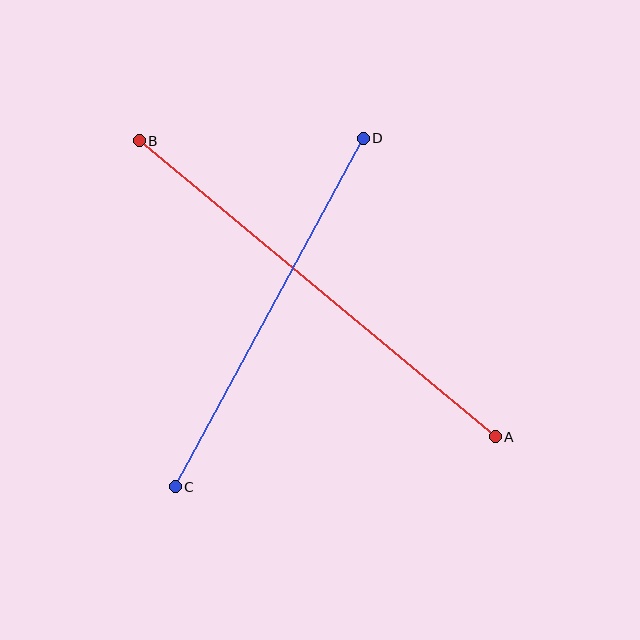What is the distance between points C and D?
The distance is approximately 396 pixels.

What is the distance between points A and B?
The distance is approximately 463 pixels.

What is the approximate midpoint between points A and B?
The midpoint is at approximately (317, 289) pixels.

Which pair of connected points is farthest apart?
Points A and B are farthest apart.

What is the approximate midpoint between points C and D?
The midpoint is at approximately (269, 313) pixels.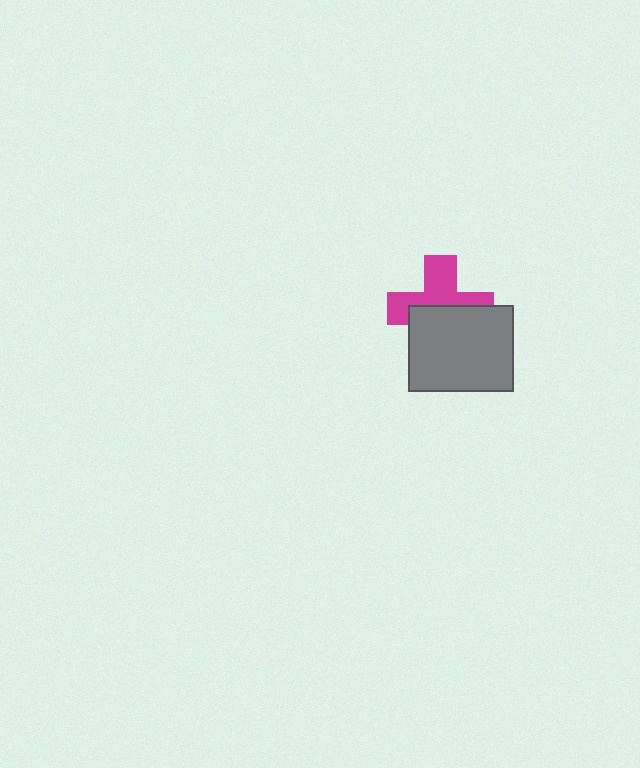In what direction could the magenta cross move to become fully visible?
The magenta cross could move up. That would shift it out from behind the gray rectangle entirely.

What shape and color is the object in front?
The object in front is a gray rectangle.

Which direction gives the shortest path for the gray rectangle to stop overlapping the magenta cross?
Moving down gives the shortest separation.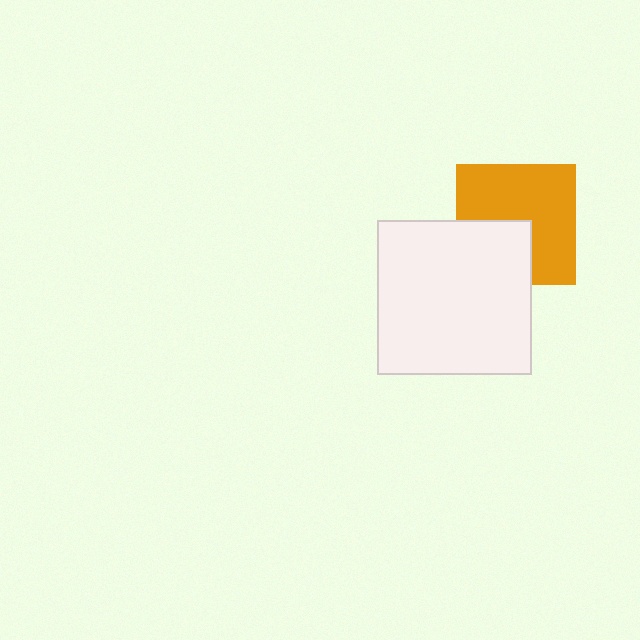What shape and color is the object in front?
The object in front is a white square.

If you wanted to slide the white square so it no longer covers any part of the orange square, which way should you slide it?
Slide it toward the lower-left — that is the most direct way to separate the two shapes.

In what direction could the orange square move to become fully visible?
The orange square could move toward the upper-right. That would shift it out from behind the white square entirely.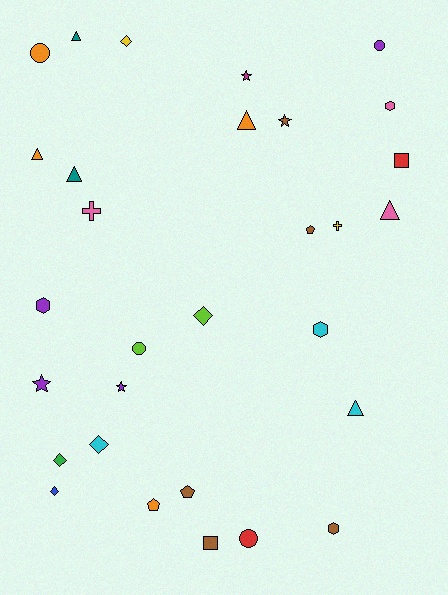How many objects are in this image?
There are 30 objects.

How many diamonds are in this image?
There are 5 diamonds.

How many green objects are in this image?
There is 1 green object.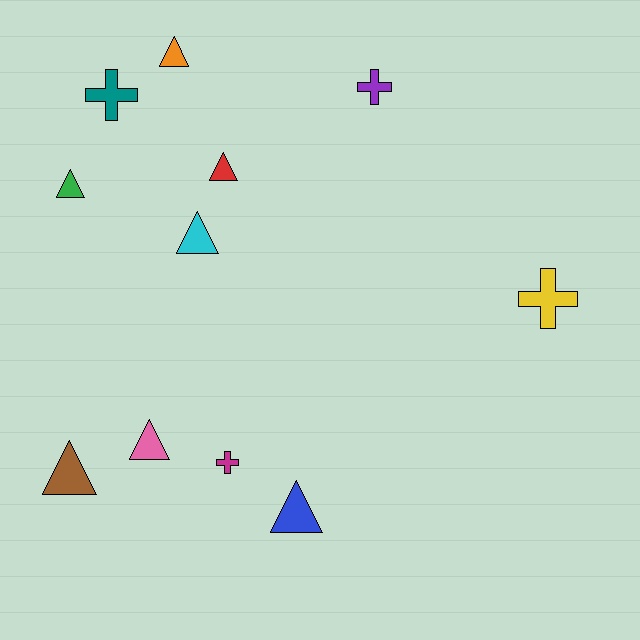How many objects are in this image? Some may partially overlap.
There are 11 objects.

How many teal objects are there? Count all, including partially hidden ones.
There is 1 teal object.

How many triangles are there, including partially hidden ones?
There are 7 triangles.